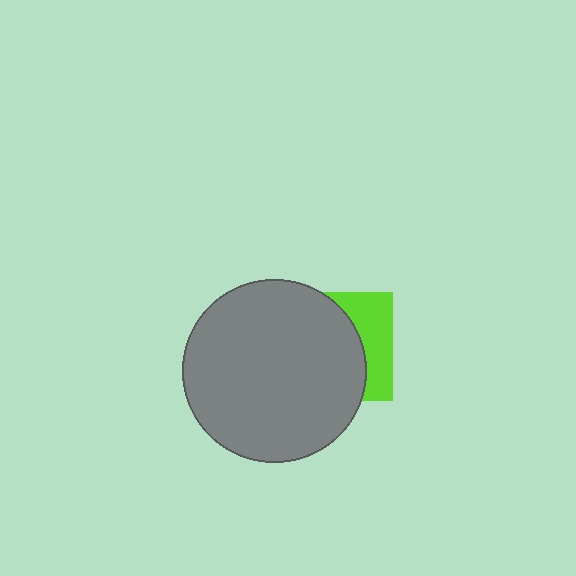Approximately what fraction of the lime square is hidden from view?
Roughly 67% of the lime square is hidden behind the gray circle.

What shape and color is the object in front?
The object in front is a gray circle.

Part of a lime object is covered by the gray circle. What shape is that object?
It is a square.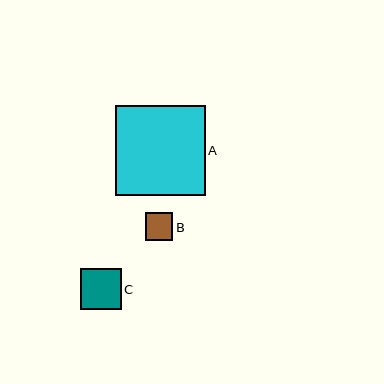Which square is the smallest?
Square B is the smallest with a size of approximately 28 pixels.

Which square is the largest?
Square A is the largest with a size of approximately 90 pixels.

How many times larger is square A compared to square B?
Square A is approximately 3.3 times the size of square B.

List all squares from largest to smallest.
From largest to smallest: A, C, B.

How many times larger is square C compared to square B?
Square C is approximately 1.5 times the size of square B.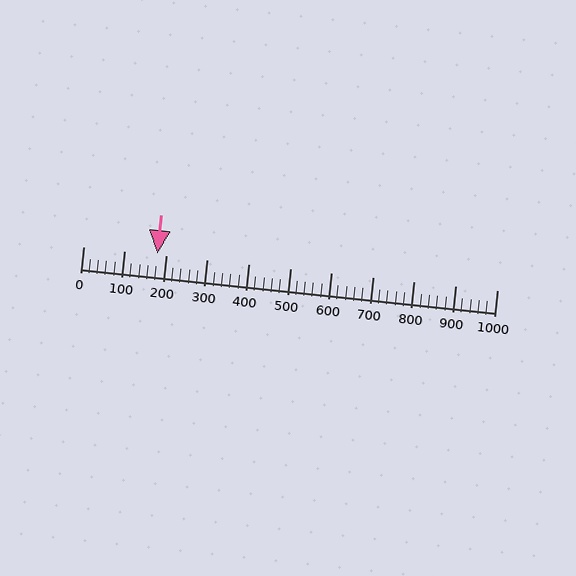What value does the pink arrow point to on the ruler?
The pink arrow points to approximately 180.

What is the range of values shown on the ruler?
The ruler shows values from 0 to 1000.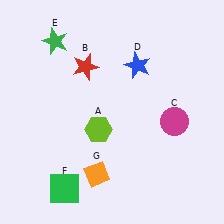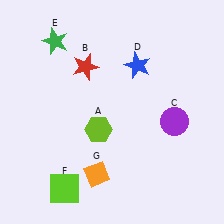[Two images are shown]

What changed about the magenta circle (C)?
In Image 1, C is magenta. In Image 2, it changed to purple.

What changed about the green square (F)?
In Image 1, F is green. In Image 2, it changed to lime.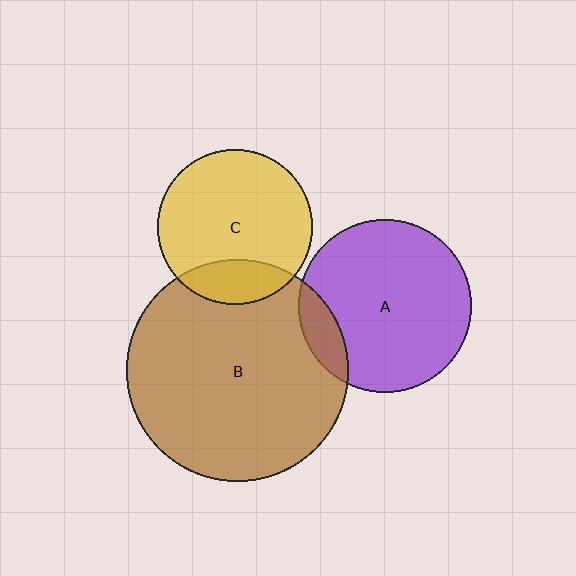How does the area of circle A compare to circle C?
Approximately 1.3 times.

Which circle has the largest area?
Circle B (brown).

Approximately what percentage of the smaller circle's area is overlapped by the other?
Approximately 20%.